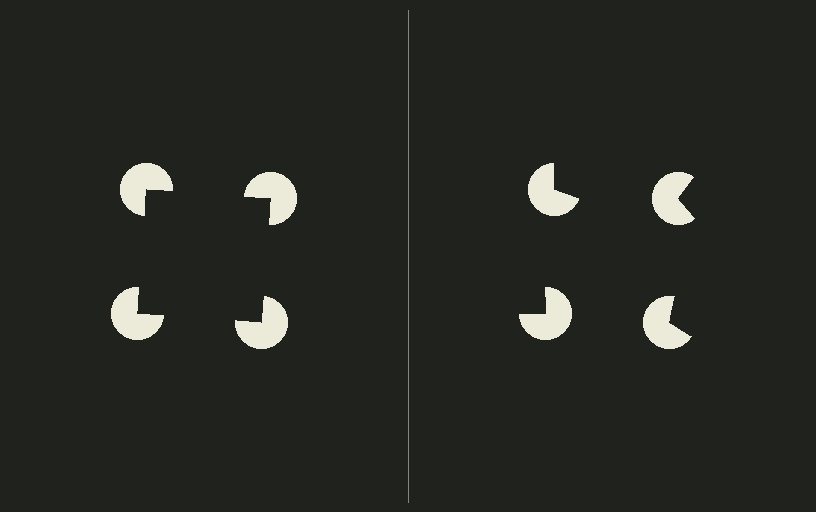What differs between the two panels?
The pac-man discs are positioned identically on both sides; only the wedge orientations differ. On the left they align to a square; on the right they are misaligned.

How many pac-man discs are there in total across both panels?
8 — 4 on each side.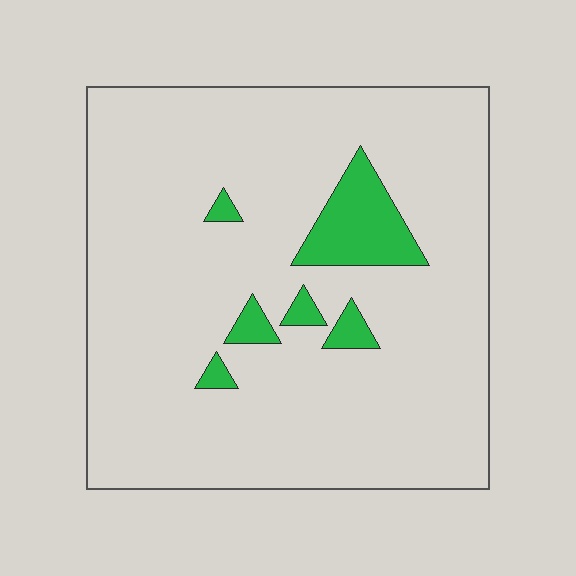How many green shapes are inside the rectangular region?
6.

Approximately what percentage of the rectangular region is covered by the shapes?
Approximately 10%.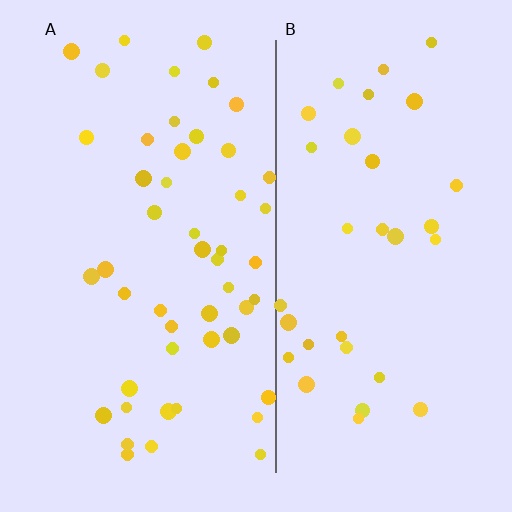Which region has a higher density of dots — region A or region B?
A (the left).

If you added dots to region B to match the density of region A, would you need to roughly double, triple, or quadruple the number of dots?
Approximately double.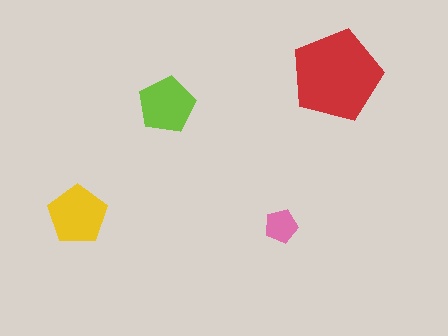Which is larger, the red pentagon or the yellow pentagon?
The red one.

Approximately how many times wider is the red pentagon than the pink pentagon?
About 2.5 times wider.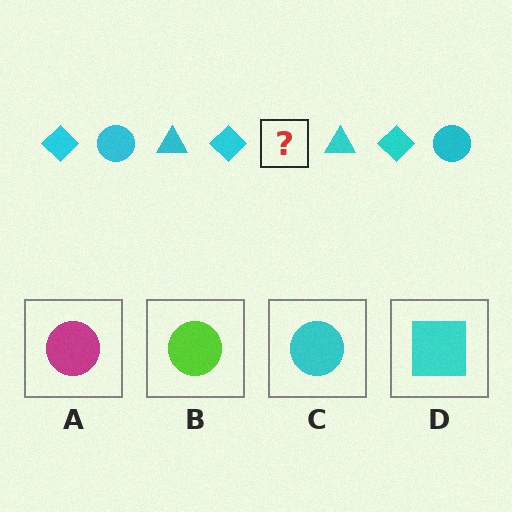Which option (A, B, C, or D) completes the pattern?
C.